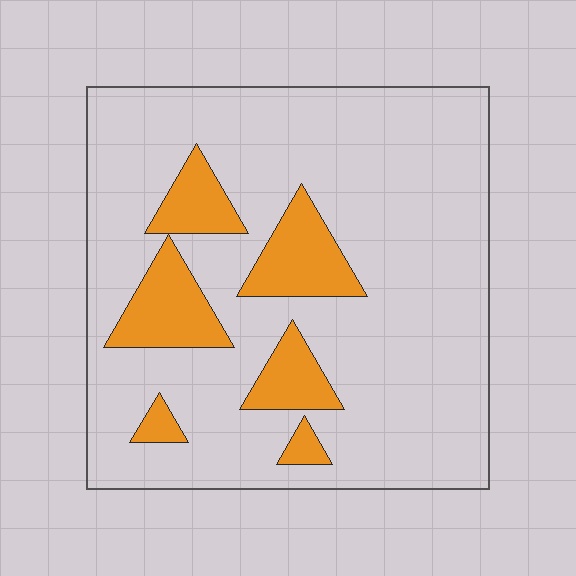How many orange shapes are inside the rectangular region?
6.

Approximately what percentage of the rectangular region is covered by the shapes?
Approximately 15%.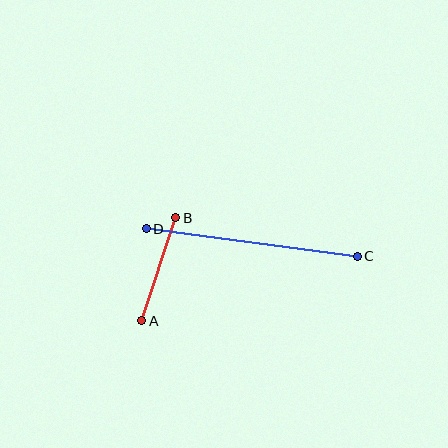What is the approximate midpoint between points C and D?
The midpoint is at approximately (252, 242) pixels.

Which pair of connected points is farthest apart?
Points C and D are farthest apart.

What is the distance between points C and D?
The distance is approximately 213 pixels.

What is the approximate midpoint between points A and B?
The midpoint is at approximately (159, 269) pixels.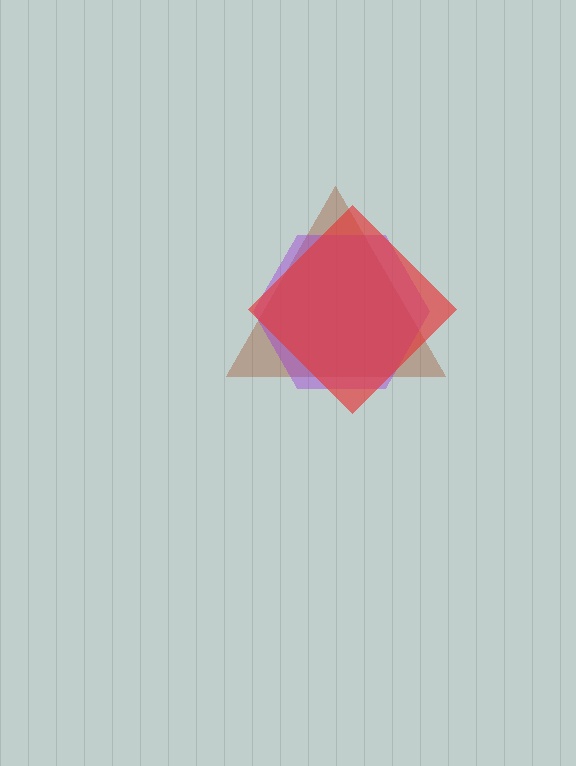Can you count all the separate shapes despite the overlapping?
Yes, there are 3 separate shapes.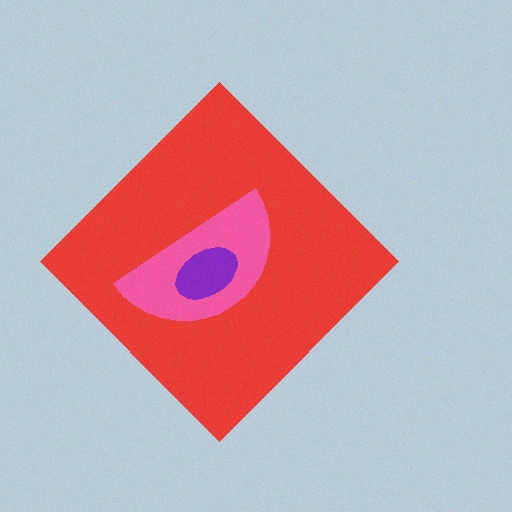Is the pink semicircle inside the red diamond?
Yes.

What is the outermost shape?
The red diamond.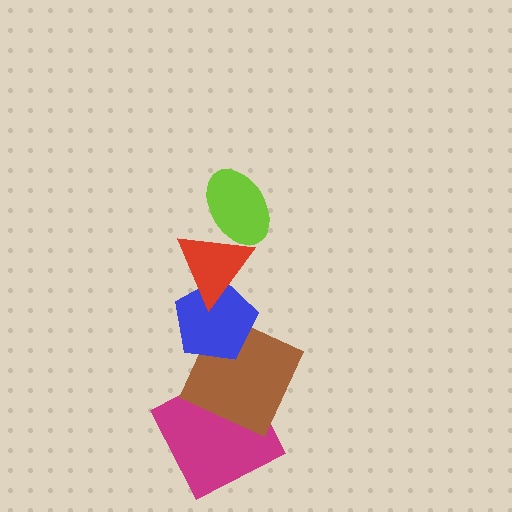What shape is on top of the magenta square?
The brown square is on top of the magenta square.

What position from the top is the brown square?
The brown square is 4th from the top.